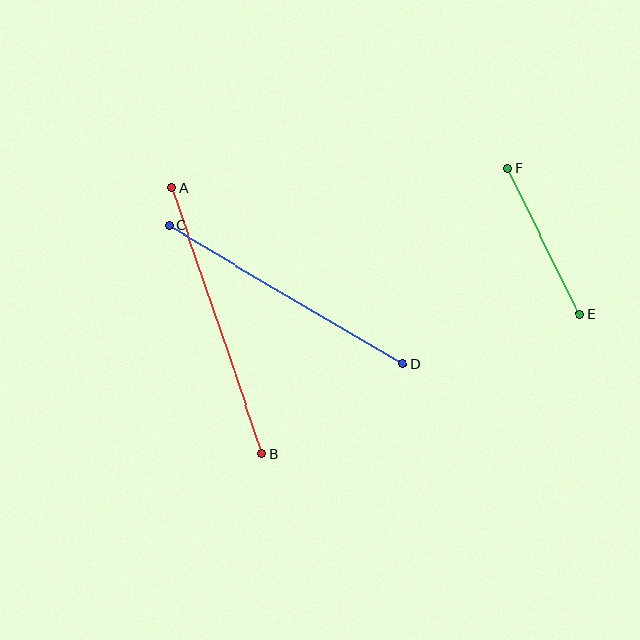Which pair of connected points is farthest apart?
Points A and B are farthest apart.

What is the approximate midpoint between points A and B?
The midpoint is at approximately (217, 321) pixels.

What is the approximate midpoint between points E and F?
The midpoint is at approximately (544, 241) pixels.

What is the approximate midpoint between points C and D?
The midpoint is at approximately (286, 295) pixels.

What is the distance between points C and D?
The distance is approximately 272 pixels.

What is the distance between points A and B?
The distance is approximately 281 pixels.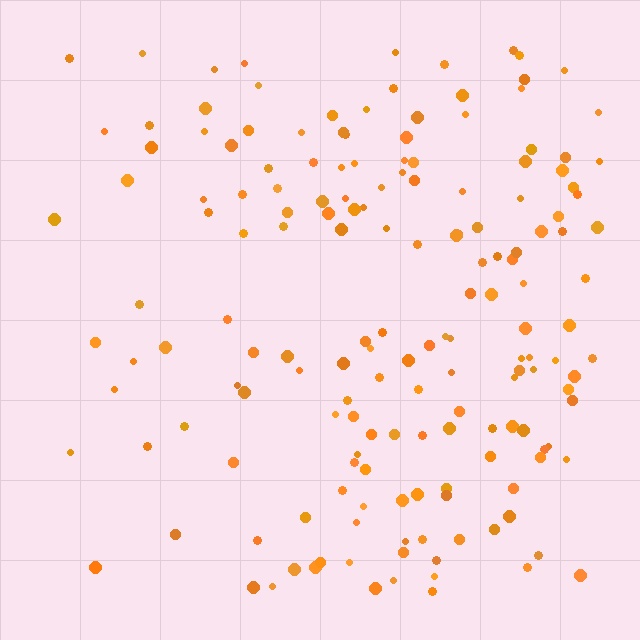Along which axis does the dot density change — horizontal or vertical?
Horizontal.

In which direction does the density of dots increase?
From left to right, with the right side densest.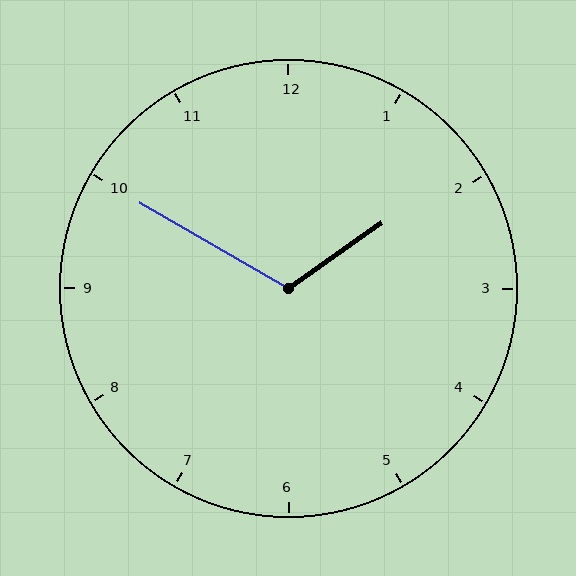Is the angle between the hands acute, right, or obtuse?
It is obtuse.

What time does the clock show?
1:50.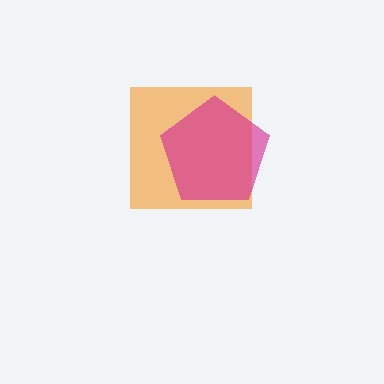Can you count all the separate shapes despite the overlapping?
Yes, there are 2 separate shapes.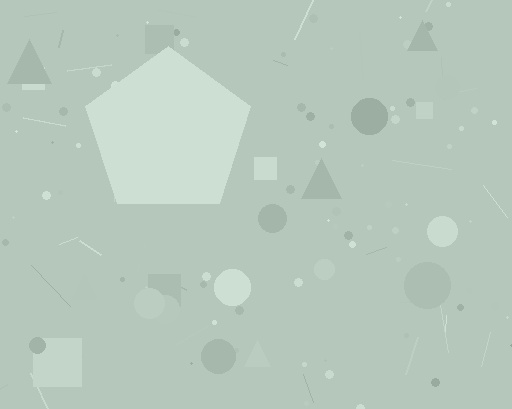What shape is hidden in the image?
A pentagon is hidden in the image.